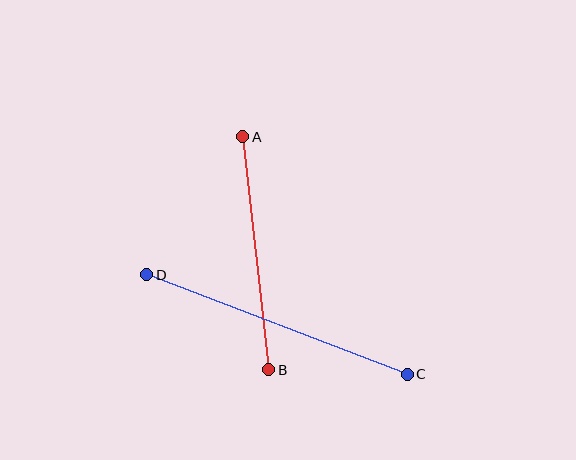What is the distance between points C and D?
The distance is approximately 279 pixels.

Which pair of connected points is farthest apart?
Points C and D are farthest apart.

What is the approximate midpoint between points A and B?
The midpoint is at approximately (256, 253) pixels.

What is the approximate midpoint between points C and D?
The midpoint is at approximately (277, 324) pixels.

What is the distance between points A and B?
The distance is approximately 234 pixels.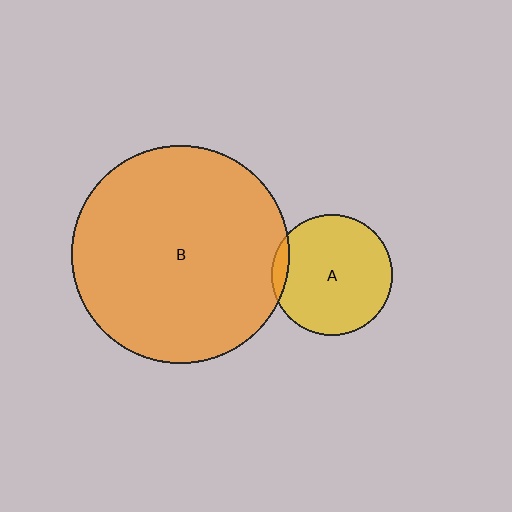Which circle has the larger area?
Circle B (orange).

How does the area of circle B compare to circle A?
Approximately 3.2 times.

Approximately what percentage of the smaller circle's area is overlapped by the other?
Approximately 5%.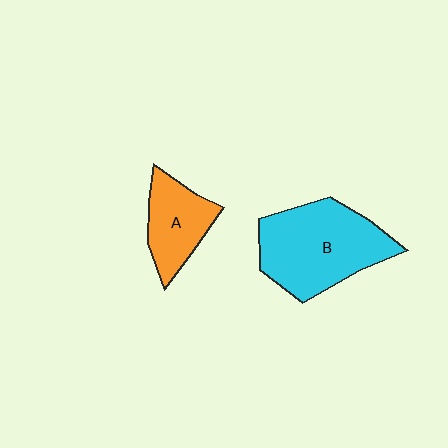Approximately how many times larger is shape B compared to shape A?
Approximately 1.8 times.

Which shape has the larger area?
Shape B (cyan).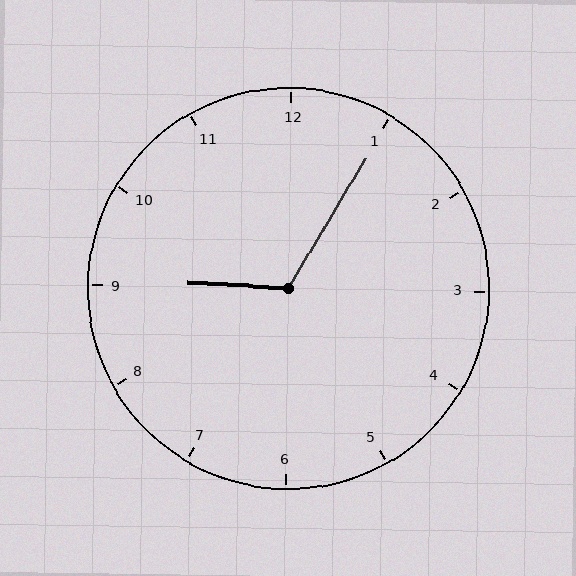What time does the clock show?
9:05.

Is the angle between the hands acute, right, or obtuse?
It is obtuse.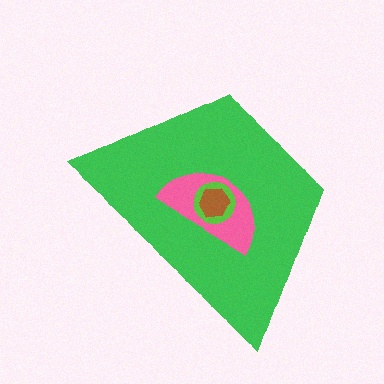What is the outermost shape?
The green trapezoid.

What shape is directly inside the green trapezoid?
The pink semicircle.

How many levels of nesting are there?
4.